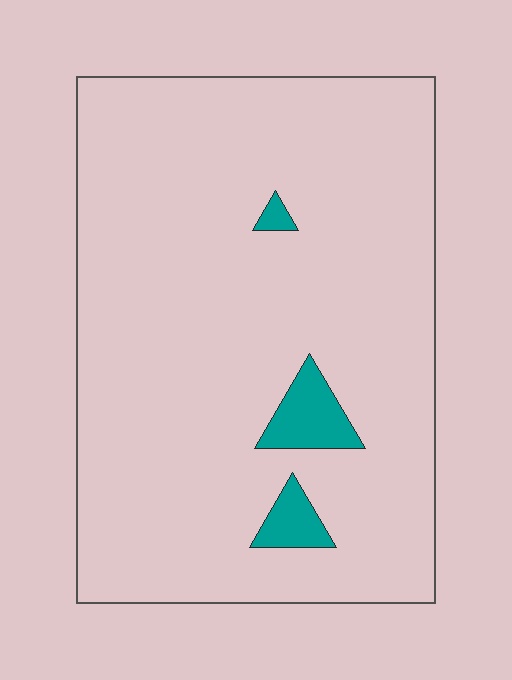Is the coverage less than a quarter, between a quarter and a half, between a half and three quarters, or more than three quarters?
Less than a quarter.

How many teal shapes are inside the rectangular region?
3.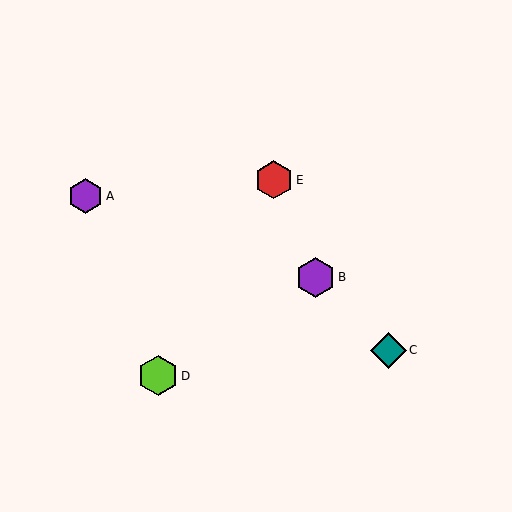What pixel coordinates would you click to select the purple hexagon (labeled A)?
Click at (86, 196) to select the purple hexagon A.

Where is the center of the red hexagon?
The center of the red hexagon is at (274, 180).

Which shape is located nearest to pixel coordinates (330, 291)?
The purple hexagon (labeled B) at (316, 277) is nearest to that location.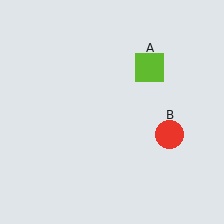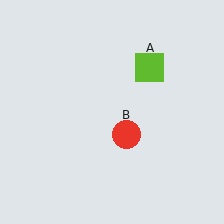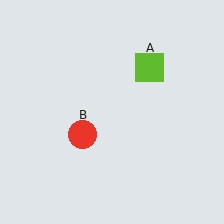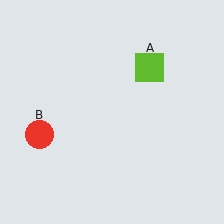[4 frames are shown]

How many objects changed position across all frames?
1 object changed position: red circle (object B).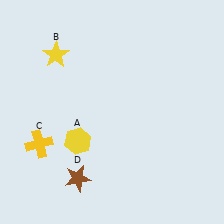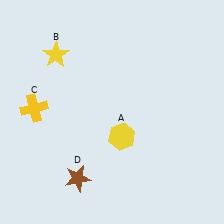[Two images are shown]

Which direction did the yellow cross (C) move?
The yellow cross (C) moved up.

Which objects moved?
The objects that moved are: the yellow hexagon (A), the yellow cross (C).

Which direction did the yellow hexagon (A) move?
The yellow hexagon (A) moved right.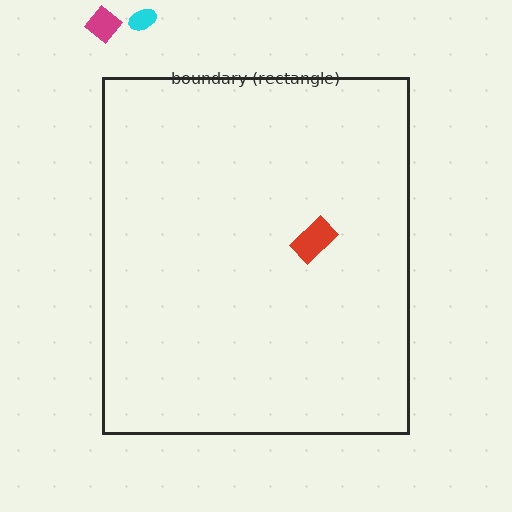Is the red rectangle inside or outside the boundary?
Inside.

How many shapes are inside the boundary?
1 inside, 2 outside.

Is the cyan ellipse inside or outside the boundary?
Outside.